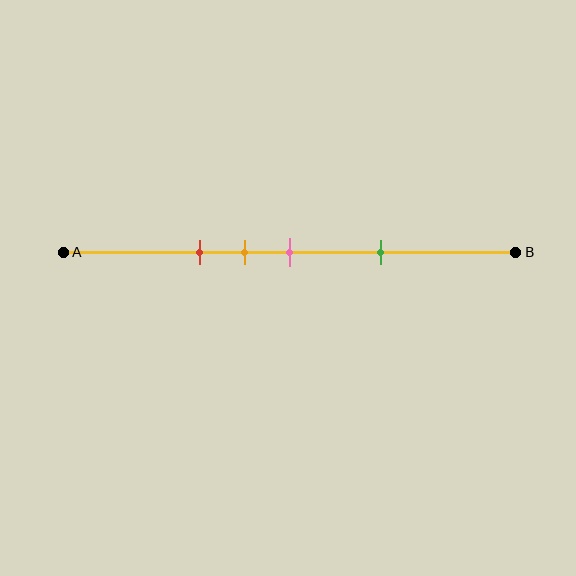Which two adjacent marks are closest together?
The orange and pink marks are the closest adjacent pair.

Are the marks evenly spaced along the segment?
No, the marks are not evenly spaced.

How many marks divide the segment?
There are 4 marks dividing the segment.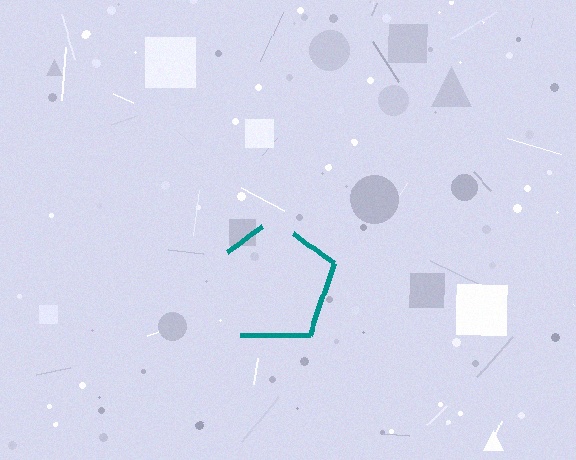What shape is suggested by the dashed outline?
The dashed outline suggests a pentagon.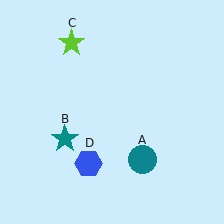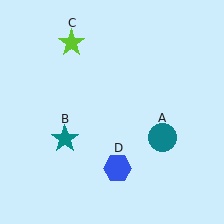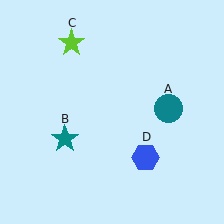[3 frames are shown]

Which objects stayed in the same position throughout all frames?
Teal star (object B) and lime star (object C) remained stationary.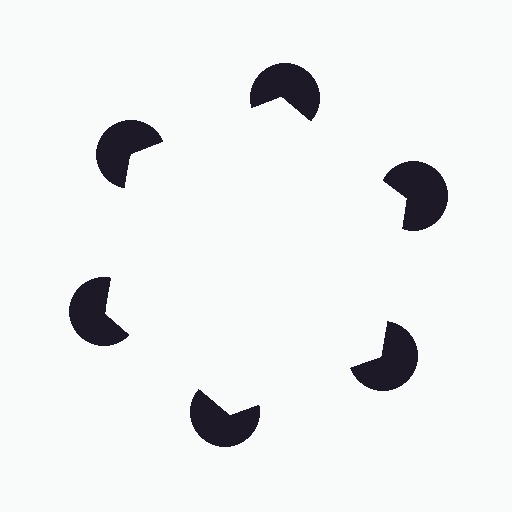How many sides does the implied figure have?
6 sides.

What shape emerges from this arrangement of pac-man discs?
An illusory hexagon — its edges are inferred from the aligned wedge cuts in the pac-man discs, not physically drawn.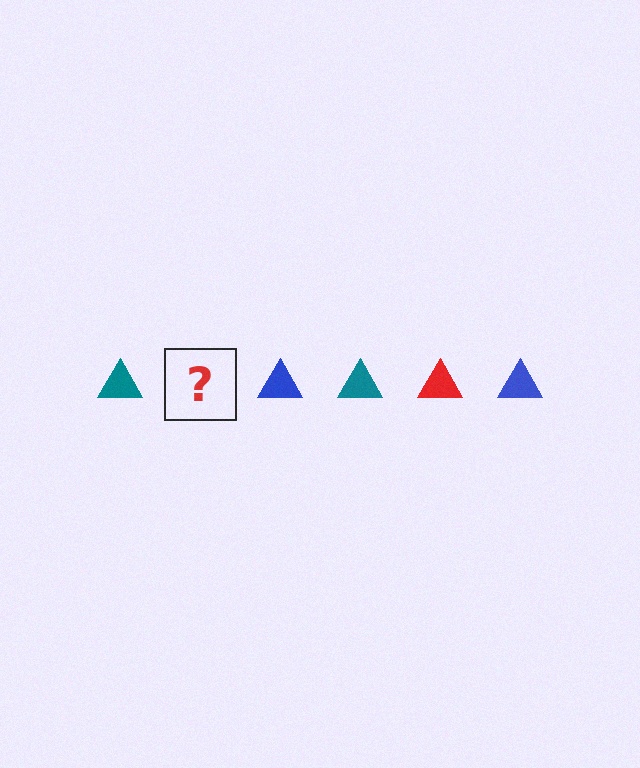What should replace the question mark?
The question mark should be replaced with a red triangle.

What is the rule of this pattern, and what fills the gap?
The rule is that the pattern cycles through teal, red, blue triangles. The gap should be filled with a red triangle.